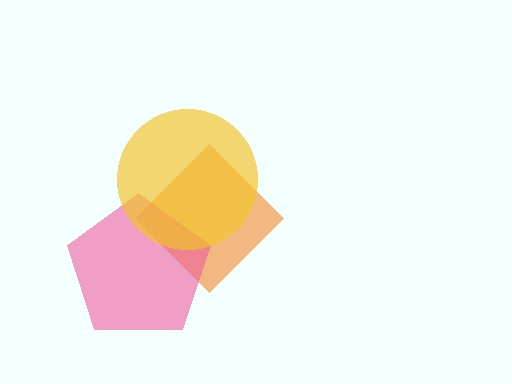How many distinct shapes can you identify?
There are 3 distinct shapes: an orange diamond, a pink pentagon, a yellow circle.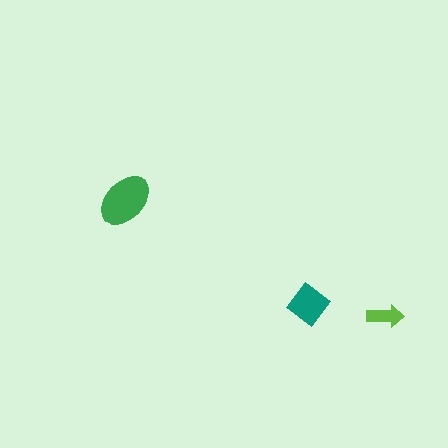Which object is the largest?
The green ellipse.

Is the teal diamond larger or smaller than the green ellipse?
Smaller.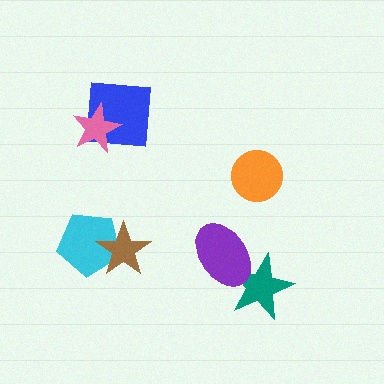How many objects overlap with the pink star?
1 object overlaps with the pink star.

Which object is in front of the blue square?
The pink star is in front of the blue square.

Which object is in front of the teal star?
The purple ellipse is in front of the teal star.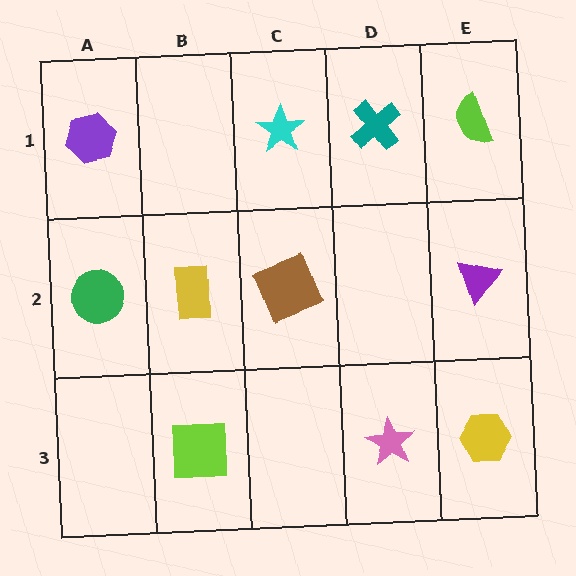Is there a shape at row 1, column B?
No, that cell is empty.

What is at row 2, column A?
A green circle.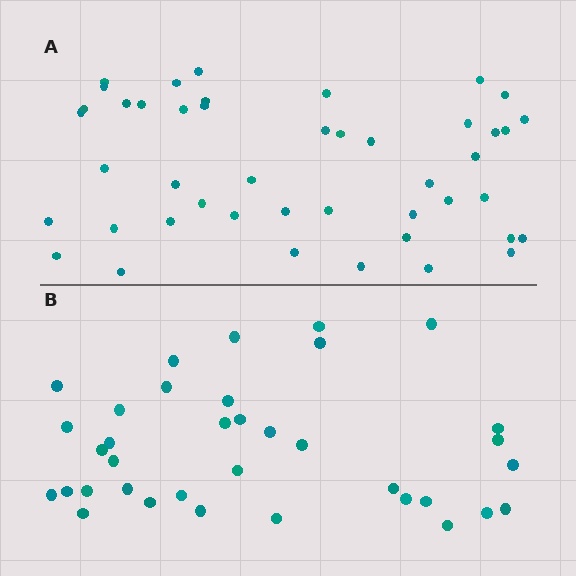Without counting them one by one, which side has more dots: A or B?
Region A (the top region) has more dots.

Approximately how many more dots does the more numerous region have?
Region A has roughly 8 or so more dots than region B.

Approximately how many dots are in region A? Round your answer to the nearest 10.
About 40 dots. (The exact count is 45, which rounds to 40.)